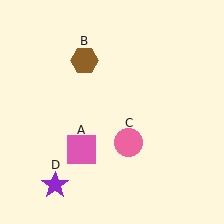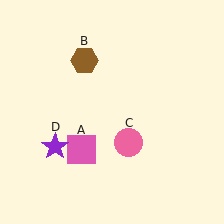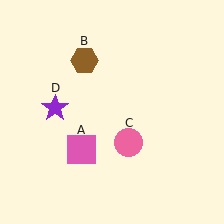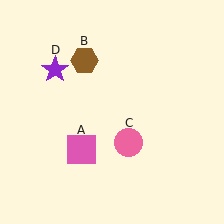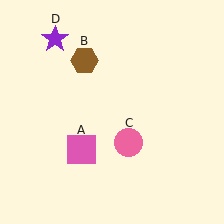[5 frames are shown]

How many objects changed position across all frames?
1 object changed position: purple star (object D).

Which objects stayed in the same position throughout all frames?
Pink square (object A) and brown hexagon (object B) and pink circle (object C) remained stationary.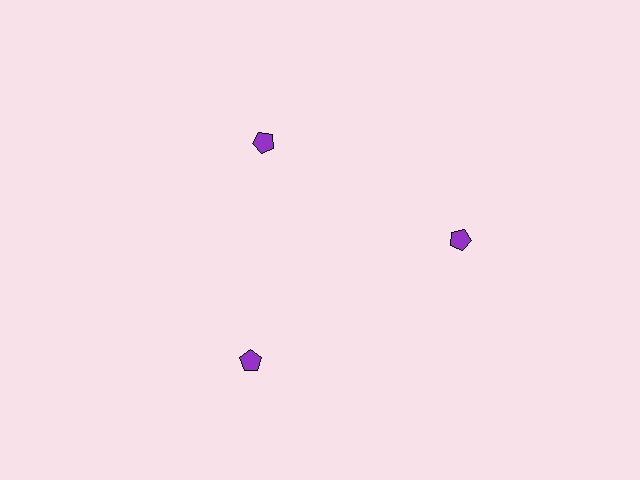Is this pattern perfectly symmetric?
No. The 3 purple pentagons are arranged in a ring, but one element near the 11 o'clock position is pulled inward toward the center, breaking the 3-fold rotational symmetry.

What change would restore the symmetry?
The symmetry would be restored by moving it outward, back onto the ring so that all 3 pentagons sit at equal angles and equal distance from the center.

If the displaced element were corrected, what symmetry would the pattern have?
It would have 3-fold rotational symmetry — the pattern would map onto itself every 120 degrees.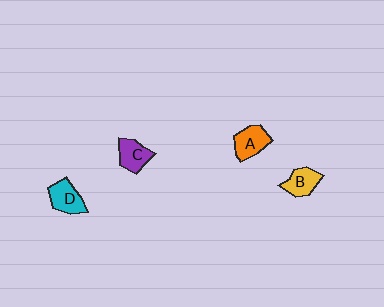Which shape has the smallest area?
Shape B (yellow).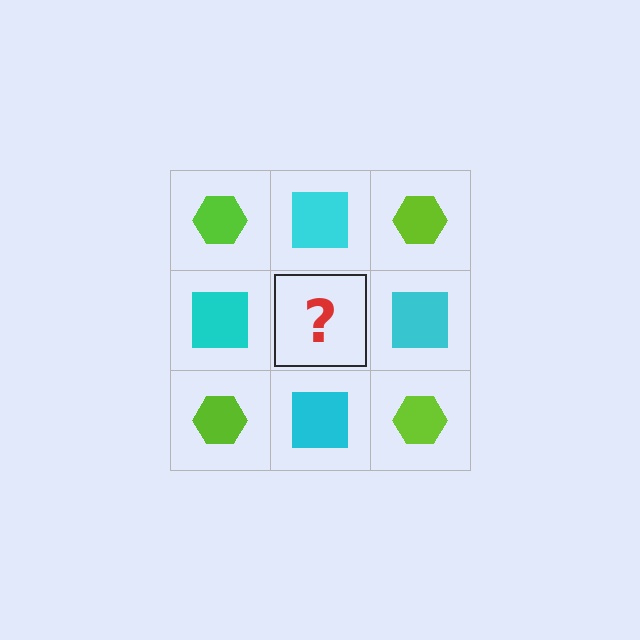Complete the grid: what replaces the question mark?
The question mark should be replaced with a lime hexagon.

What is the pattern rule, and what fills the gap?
The rule is that it alternates lime hexagon and cyan square in a checkerboard pattern. The gap should be filled with a lime hexagon.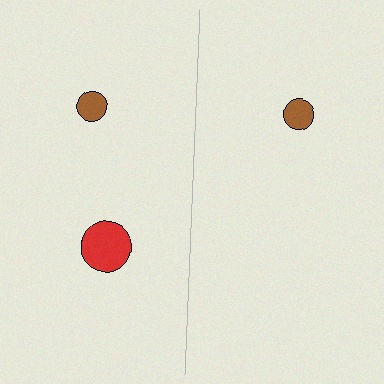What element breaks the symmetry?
A red circle is missing from the right side.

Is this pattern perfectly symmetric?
No, the pattern is not perfectly symmetric. A red circle is missing from the right side.